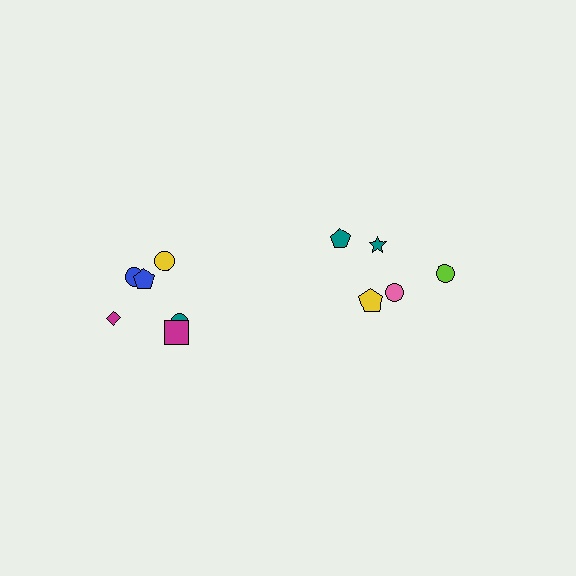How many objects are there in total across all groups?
There are 12 objects.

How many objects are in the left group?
There are 7 objects.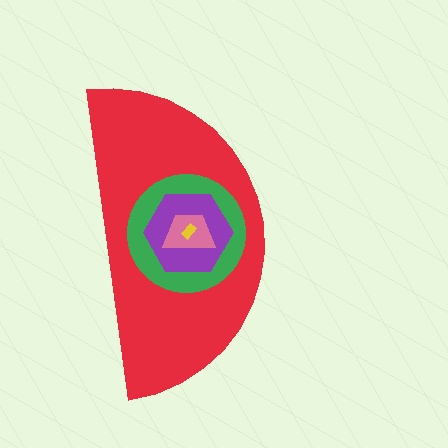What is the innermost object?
The yellow rectangle.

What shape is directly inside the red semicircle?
The green circle.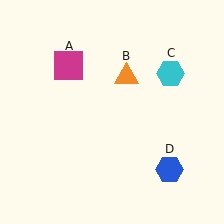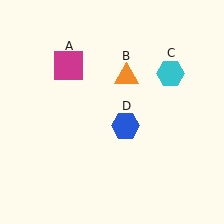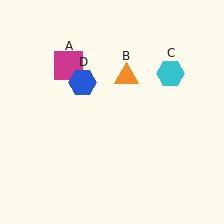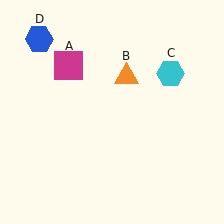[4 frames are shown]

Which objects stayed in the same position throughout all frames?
Magenta square (object A) and orange triangle (object B) and cyan hexagon (object C) remained stationary.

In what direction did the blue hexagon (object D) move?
The blue hexagon (object D) moved up and to the left.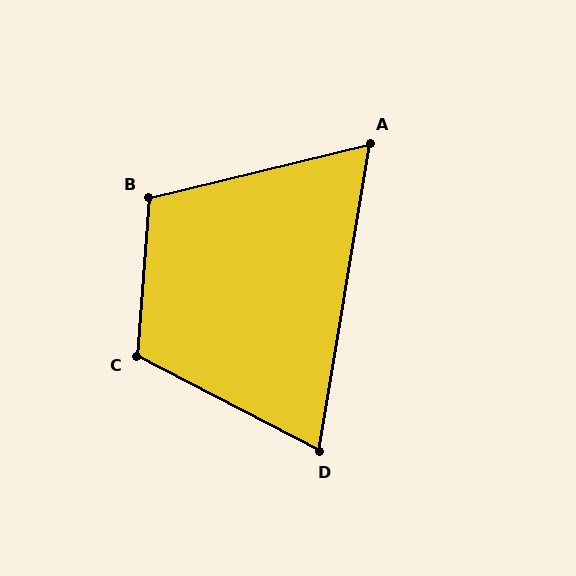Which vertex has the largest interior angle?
C, at approximately 113 degrees.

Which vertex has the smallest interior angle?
A, at approximately 67 degrees.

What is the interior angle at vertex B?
Approximately 108 degrees (obtuse).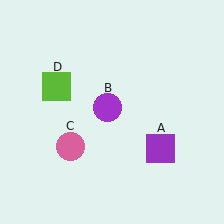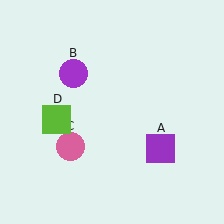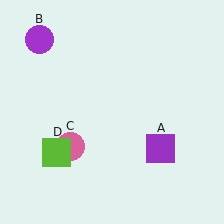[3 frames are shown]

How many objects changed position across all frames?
2 objects changed position: purple circle (object B), lime square (object D).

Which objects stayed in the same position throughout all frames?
Purple square (object A) and pink circle (object C) remained stationary.